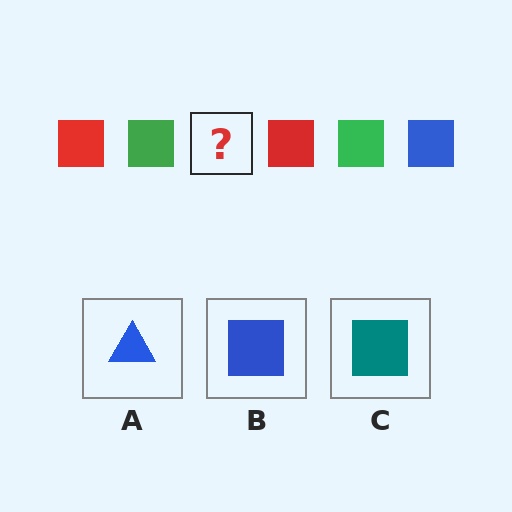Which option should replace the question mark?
Option B.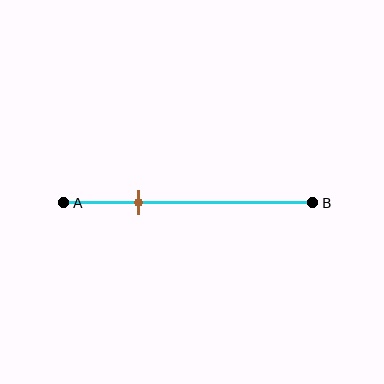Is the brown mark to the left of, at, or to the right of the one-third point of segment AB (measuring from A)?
The brown mark is to the left of the one-third point of segment AB.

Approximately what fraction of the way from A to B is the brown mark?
The brown mark is approximately 30% of the way from A to B.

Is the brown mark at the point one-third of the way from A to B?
No, the mark is at about 30% from A, not at the 33% one-third point.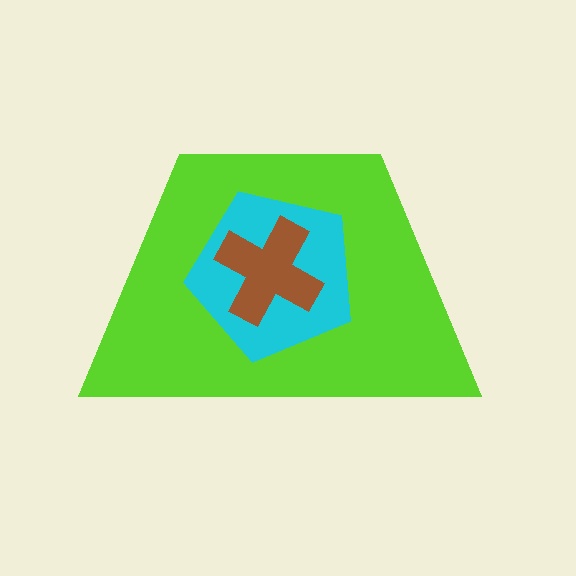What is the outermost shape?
The lime trapezoid.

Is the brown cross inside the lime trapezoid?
Yes.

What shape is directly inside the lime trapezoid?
The cyan pentagon.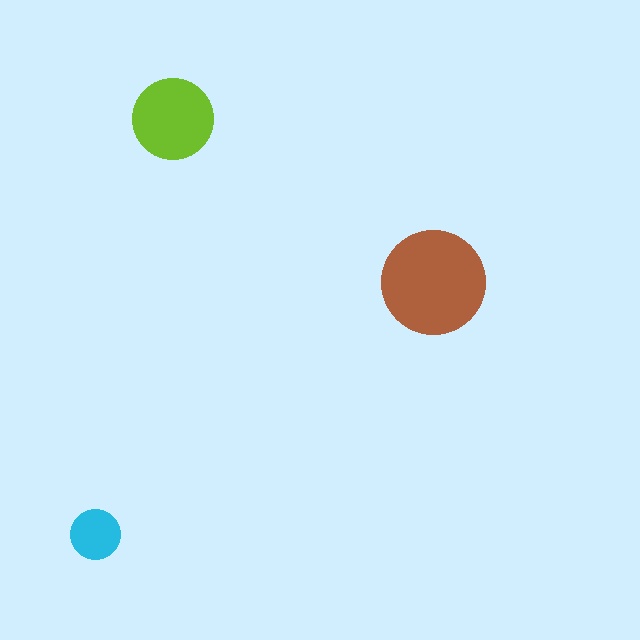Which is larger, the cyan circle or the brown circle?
The brown one.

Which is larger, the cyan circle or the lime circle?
The lime one.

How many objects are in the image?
There are 3 objects in the image.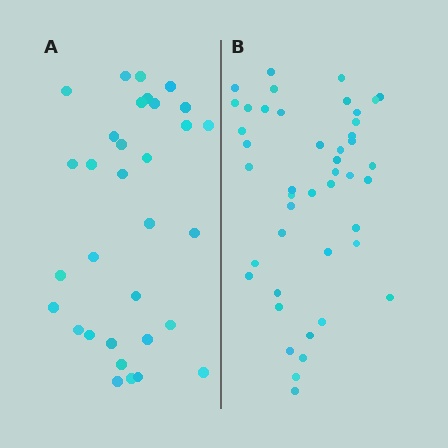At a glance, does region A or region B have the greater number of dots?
Region B (the right region) has more dots.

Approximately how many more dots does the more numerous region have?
Region B has approximately 15 more dots than region A.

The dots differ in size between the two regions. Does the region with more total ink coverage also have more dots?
No. Region A has more total ink coverage because its dots are larger, but region B actually contains more individual dots. Total area can be misleading — the number of items is what matters here.